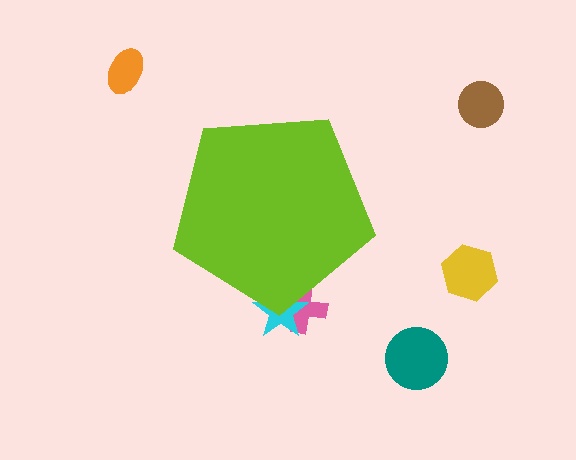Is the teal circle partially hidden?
No, the teal circle is fully visible.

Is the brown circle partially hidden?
No, the brown circle is fully visible.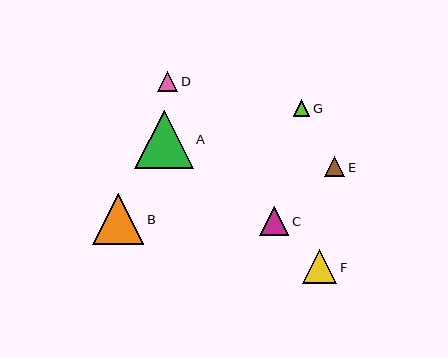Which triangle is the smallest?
Triangle G is the smallest with a size of approximately 17 pixels.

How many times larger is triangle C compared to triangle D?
Triangle C is approximately 1.4 times the size of triangle D.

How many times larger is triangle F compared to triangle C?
Triangle F is approximately 1.2 times the size of triangle C.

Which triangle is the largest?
Triangle A is the largest with a size of approximately 59 pixels.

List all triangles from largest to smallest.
From largest to smallest: A, B, F, C, E, D, G.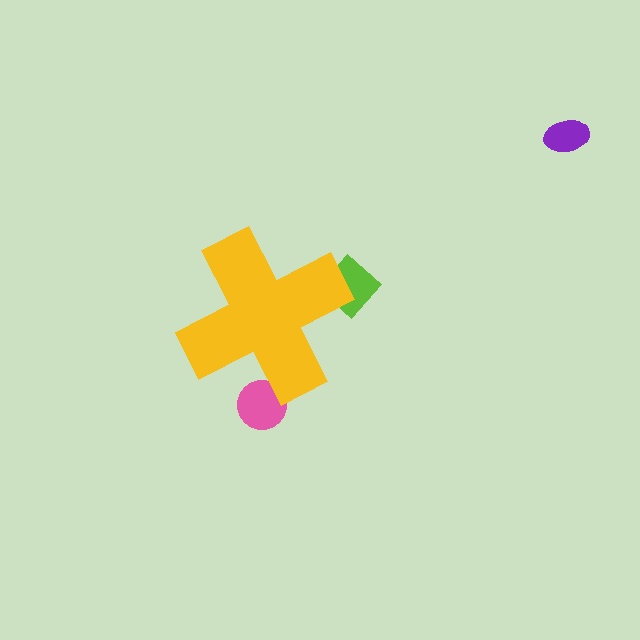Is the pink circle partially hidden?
Yes, the pink circle is partially hidden behind the yellow cross.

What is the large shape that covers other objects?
A yellow cross.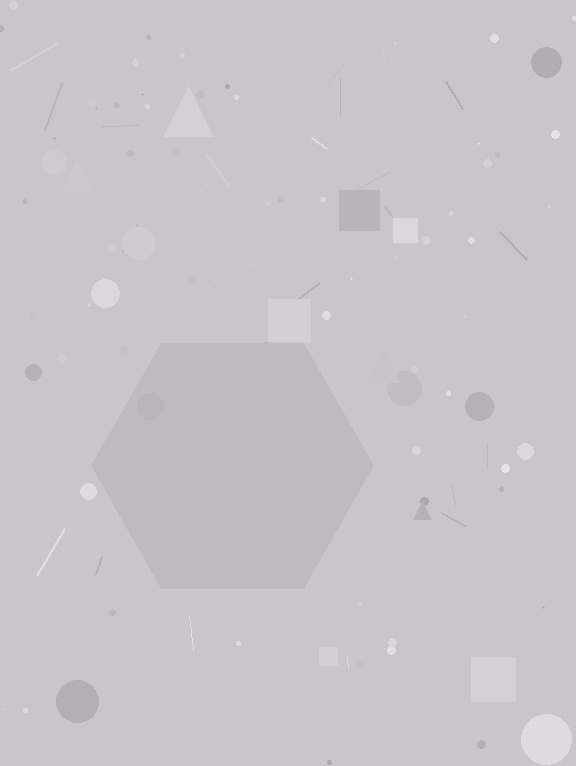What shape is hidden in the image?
A hexagon is hidden in the image.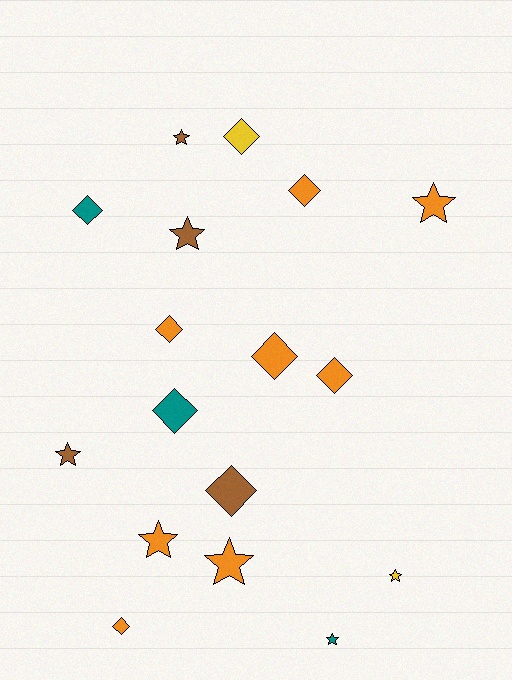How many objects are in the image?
There are 17 objects.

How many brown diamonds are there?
There is 1 brown diamond.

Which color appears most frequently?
Orange, with 8 objects.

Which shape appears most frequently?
Diamond, with 9 objects.